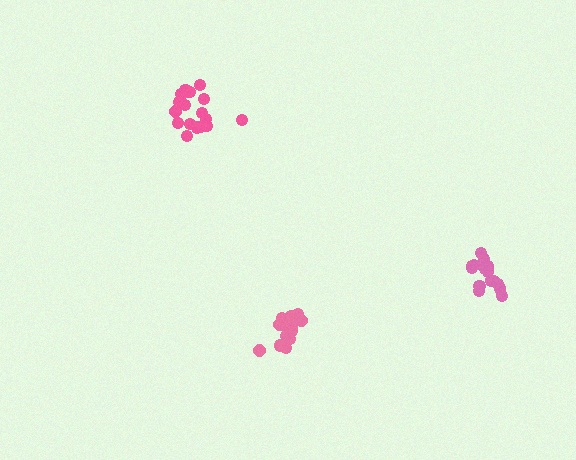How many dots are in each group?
Group 1: 18 dots, Group 2: 17 dots, Group 3: 17 dots (52 total).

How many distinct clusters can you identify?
There are 3 distinct clusters.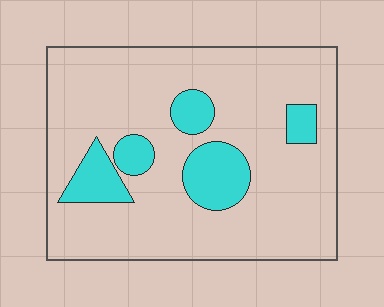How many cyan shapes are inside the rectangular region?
5.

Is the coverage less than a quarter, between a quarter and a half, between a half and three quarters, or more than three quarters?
Less than a quarter.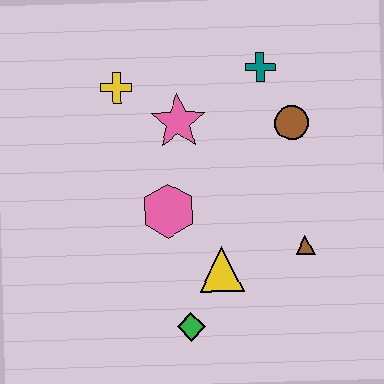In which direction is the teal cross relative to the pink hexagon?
The teal cross is above the pink hexagon.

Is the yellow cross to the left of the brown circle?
Yes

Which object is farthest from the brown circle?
The green diamond is farthest from the brown circle.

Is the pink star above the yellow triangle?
Yes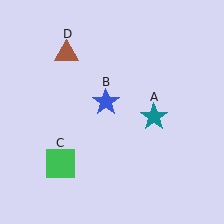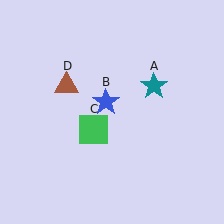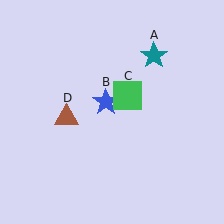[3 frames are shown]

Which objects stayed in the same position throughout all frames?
Blue star (object B) remained stationary.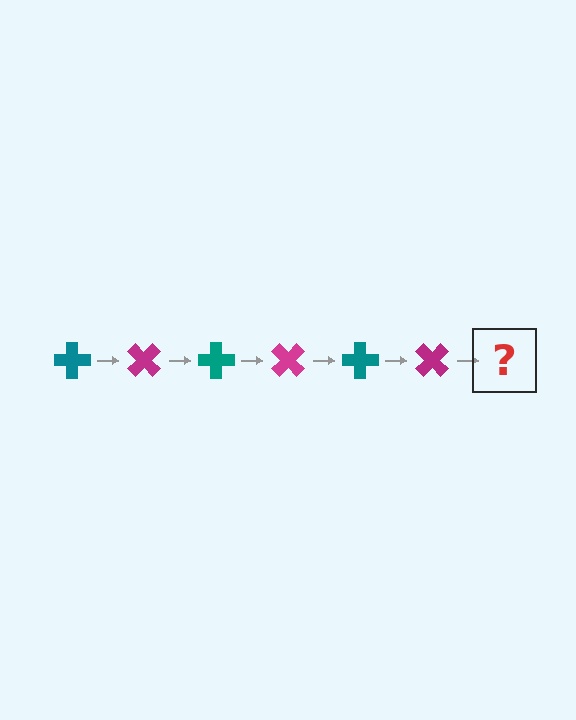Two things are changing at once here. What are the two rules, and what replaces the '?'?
The two rules are that it rotates 45 degrees each step and the color cycles through teal and magenta. The '?' should be a teal cross, rotated 270 degrees from the start.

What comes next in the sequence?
The next element should be a teal cross, rotated 270 degrees from the start.